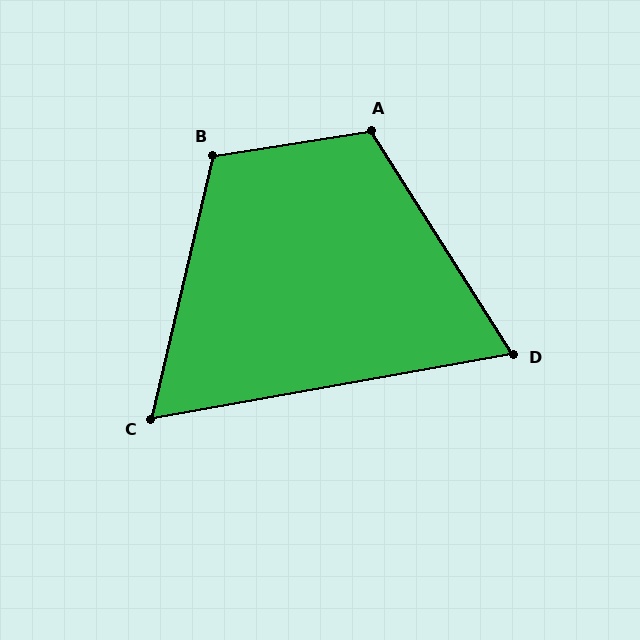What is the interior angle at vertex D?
Approximately 68 degrees (acute).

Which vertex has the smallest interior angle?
C, at approximately 67 degrees.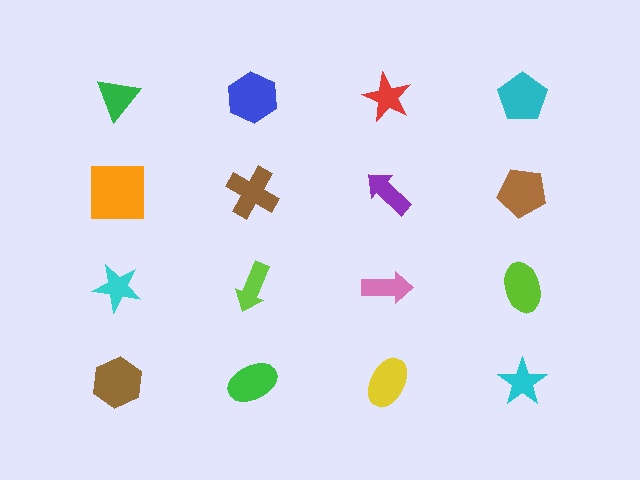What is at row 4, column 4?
A cyan star.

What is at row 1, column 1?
A green triangle.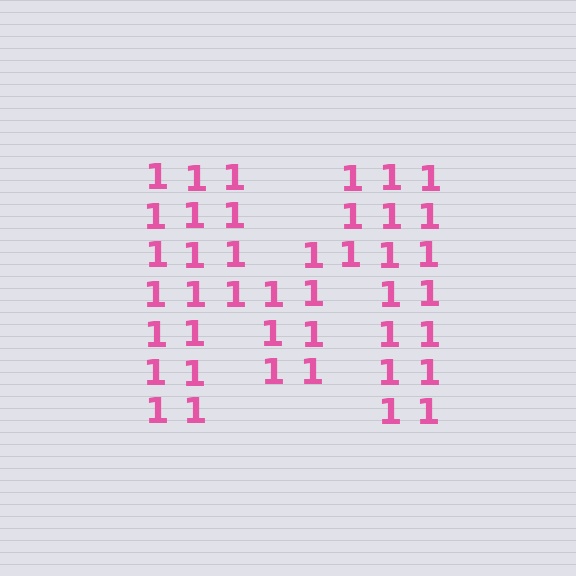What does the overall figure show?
The overall figure shows the letter M.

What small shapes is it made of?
It is made of small digit 1's.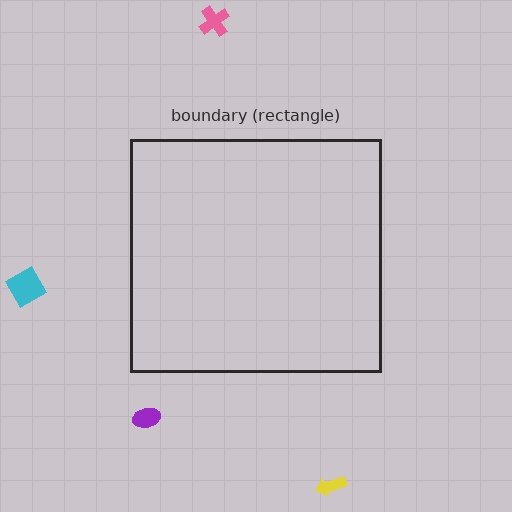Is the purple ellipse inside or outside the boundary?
Outside.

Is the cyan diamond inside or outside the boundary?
Outside.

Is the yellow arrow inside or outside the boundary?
Outside.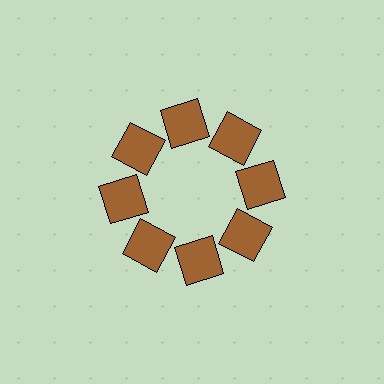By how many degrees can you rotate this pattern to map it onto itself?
The pattern maps onto itself every 45 degrees of rotation.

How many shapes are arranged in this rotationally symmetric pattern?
There are 8 shapes, arranged in 8 groups of 1.